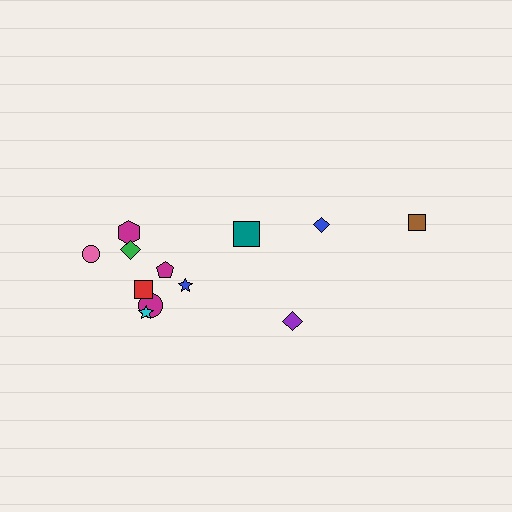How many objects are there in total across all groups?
There are 12 objects.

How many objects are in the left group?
There are 8 objects.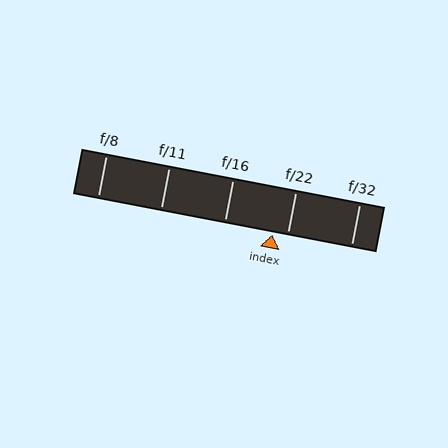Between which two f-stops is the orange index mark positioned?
The index mark is between f/16 and f/22.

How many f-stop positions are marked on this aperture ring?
There are 5 f-stop positions marked.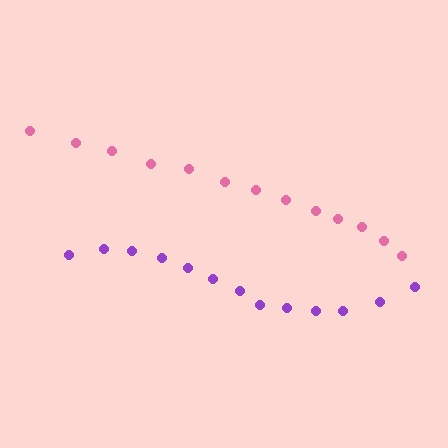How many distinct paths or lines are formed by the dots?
There are 2 distinct paths.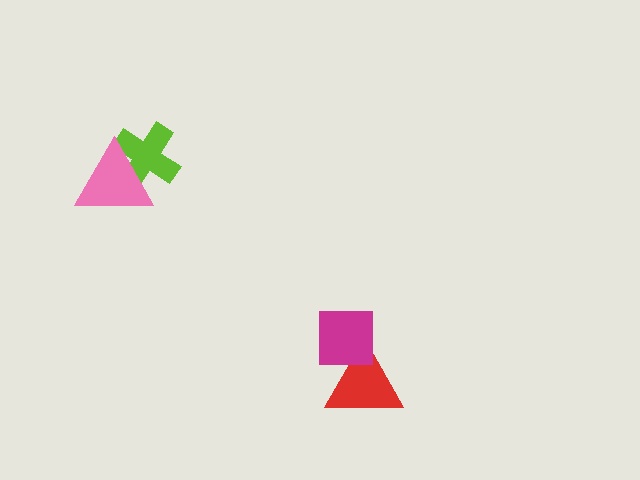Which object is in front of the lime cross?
The pink triangle is in front of the lime cross.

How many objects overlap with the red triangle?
1 object overlaps with the red triangle.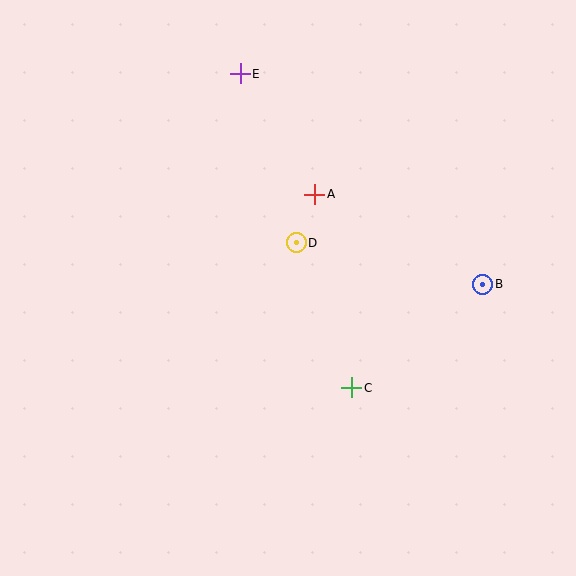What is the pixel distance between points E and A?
The distance between E and A is 142 pixels.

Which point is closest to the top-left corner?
Point E is closest to the top-left corner.